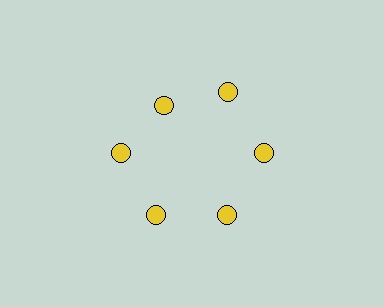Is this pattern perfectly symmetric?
No. The 6 yellow circles are arranged in a ring, but one element near the 11 o'clock position is pulled inward toward the center, breaking the 6-fold rotational symmetry.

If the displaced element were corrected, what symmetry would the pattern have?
It would have 6-fold rotational symmetry — the pattern would map onto itself every 60 degrees.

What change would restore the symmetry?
The symmetry would be restored by moving it outward, back onto the ring so that all 6 circles sit at equal angles and equal distance from the center.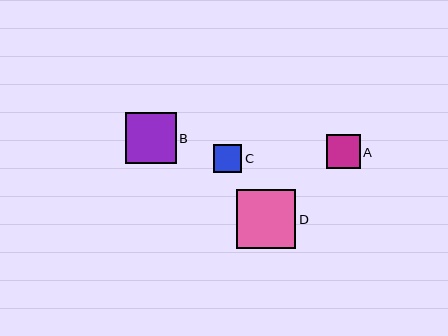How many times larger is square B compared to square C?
Square B is approximately 1.8 times the size of square C.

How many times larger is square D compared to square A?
Square D is approximately 1.8 times the size of square A.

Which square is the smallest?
Square C is the smallest with a size of approximately 28 pixels.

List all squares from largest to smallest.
From largest to smallest: D, B, A, C.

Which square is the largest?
Square D is the largest with a size of approximately 59 pixels.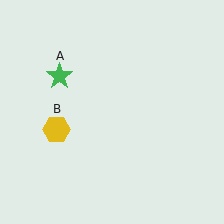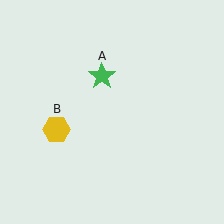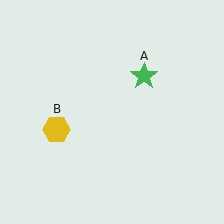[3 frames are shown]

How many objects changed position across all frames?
1 object changed position: green star (object A).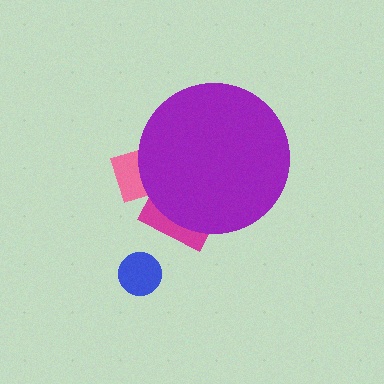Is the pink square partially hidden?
Yes, the pink square is partially hidden behind the purple circle.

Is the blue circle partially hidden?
No, the blue circle is fully visible.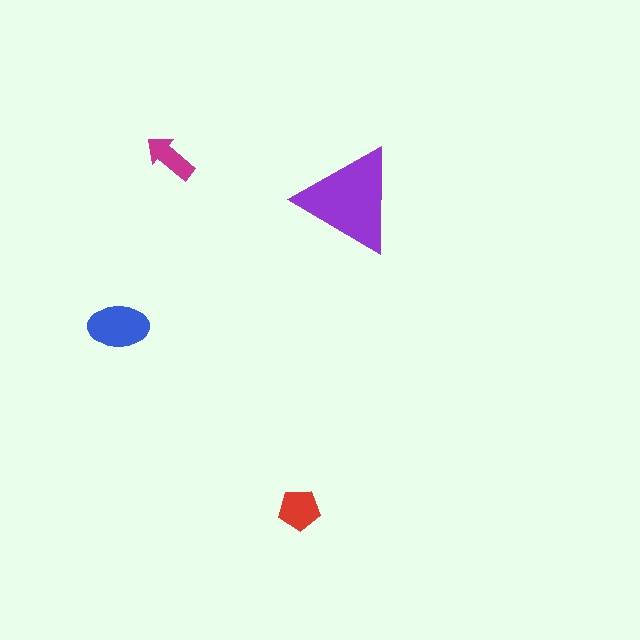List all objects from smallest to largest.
The magenta arrow, the red pentagon, the blue ellipse, the purple triangle.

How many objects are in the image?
There are 4 objects in the image.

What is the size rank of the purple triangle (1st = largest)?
1st.